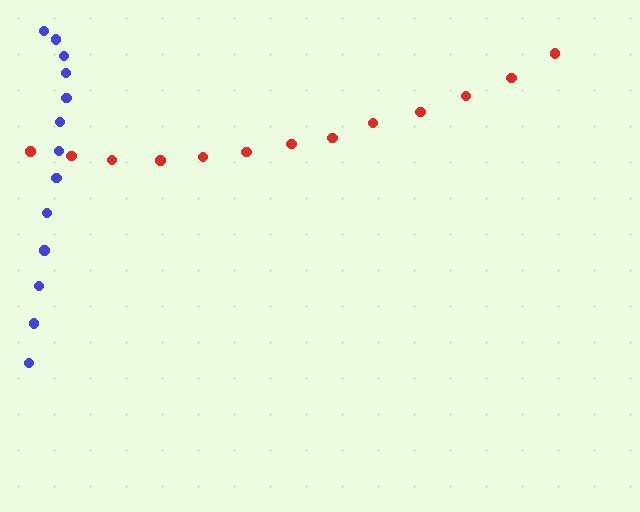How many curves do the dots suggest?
There are 2 distinct paths.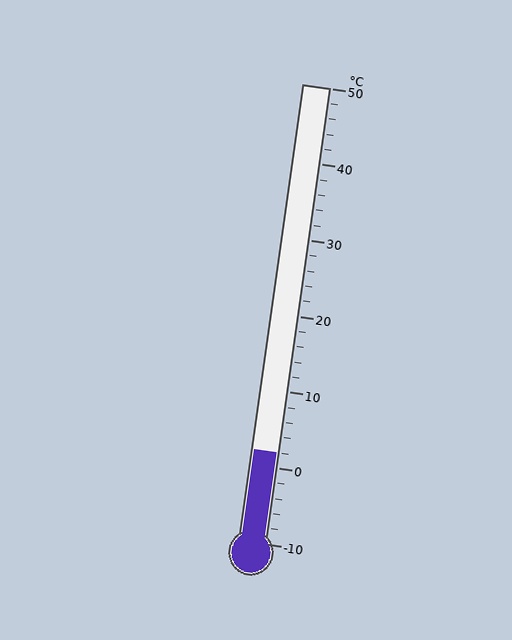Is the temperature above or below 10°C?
The temperature is below 10°C.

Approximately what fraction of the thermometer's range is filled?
The thermometer is filled to approximately 20% of its range.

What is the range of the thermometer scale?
The thermometer scale ranges from -10°C to 50°C.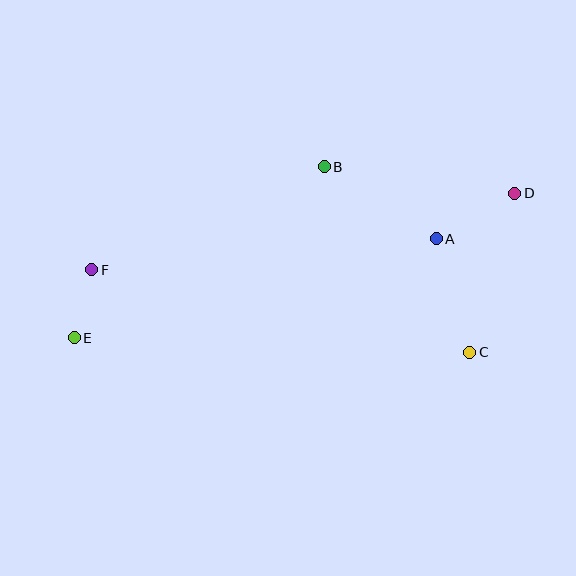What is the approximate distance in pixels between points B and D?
The distance between B and D is approximately 193 pixels.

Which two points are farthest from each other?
Points D and E are farthest from each other.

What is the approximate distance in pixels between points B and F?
The distance between B and F is approximately 254 pixels.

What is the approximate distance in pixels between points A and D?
The distance between A and D is approximately 91 pixels.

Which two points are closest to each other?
Points E and F are closest to each other.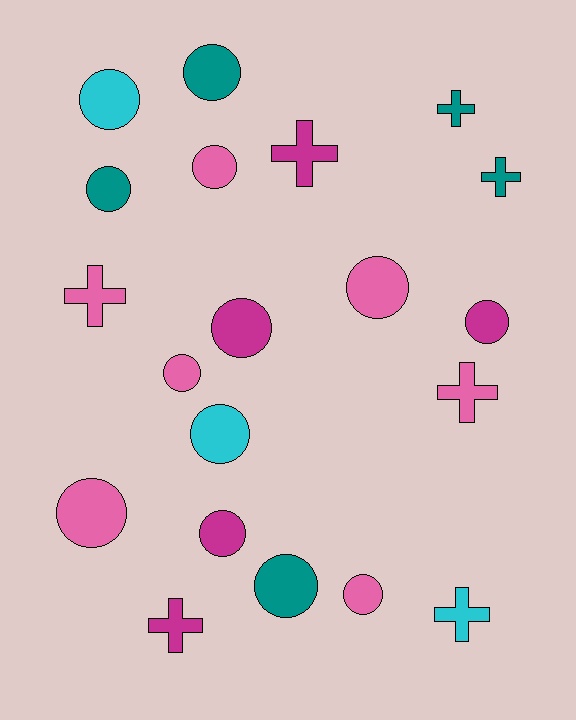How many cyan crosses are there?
There is 1 cyan cross.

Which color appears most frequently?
Pink, with 7 objects.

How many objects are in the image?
There are 20 objects.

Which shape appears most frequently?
Circle, with 13 objects.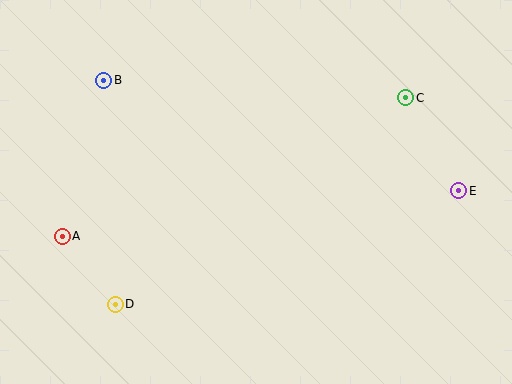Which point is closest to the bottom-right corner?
Point E is closest to the bottom-right corner.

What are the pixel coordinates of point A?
Point A is at (62, 236).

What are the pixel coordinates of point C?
Point C is at (406, 98).